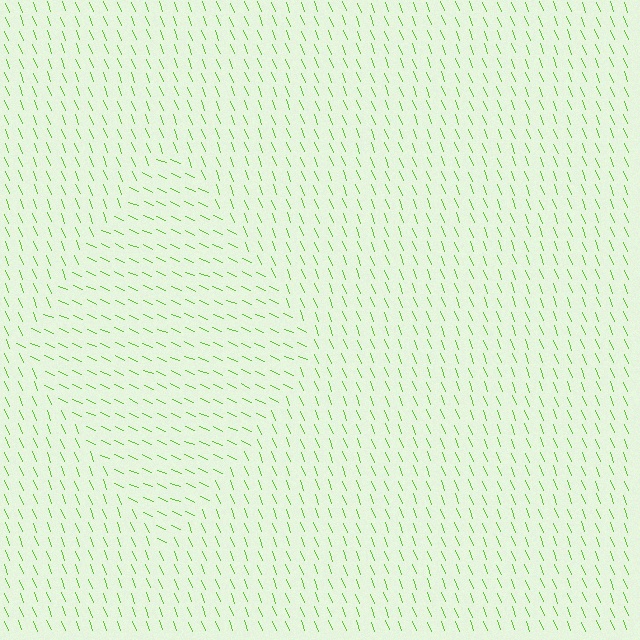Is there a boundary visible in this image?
Yes, there is a texture boundary formed by a change in line orientation.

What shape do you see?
I see a diamond.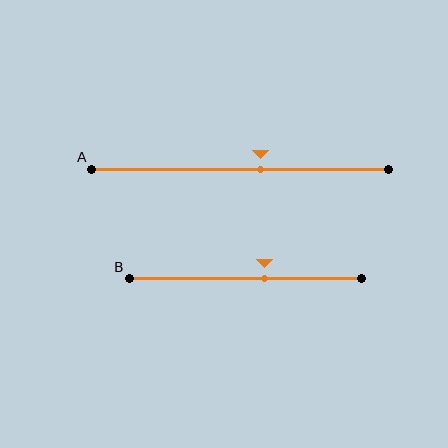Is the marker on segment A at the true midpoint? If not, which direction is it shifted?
No, the marker on segment A is shifted to the right by about 7% of the segment length.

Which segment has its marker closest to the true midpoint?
Segment A has its marker closest to the true midpoint.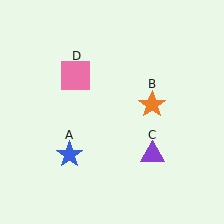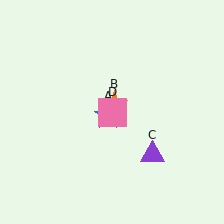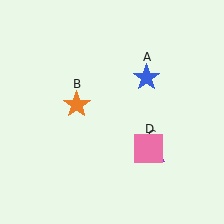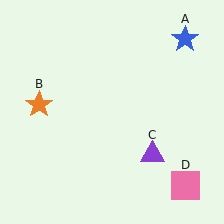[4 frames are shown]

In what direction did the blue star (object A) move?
The blue star (object A) moved up and to the right.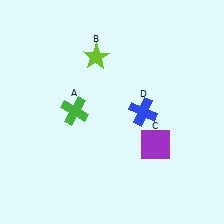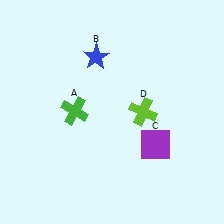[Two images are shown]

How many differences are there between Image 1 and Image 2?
There are 2 differences between the two images.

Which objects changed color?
B changed from lime to blue. D changed from blue to lime.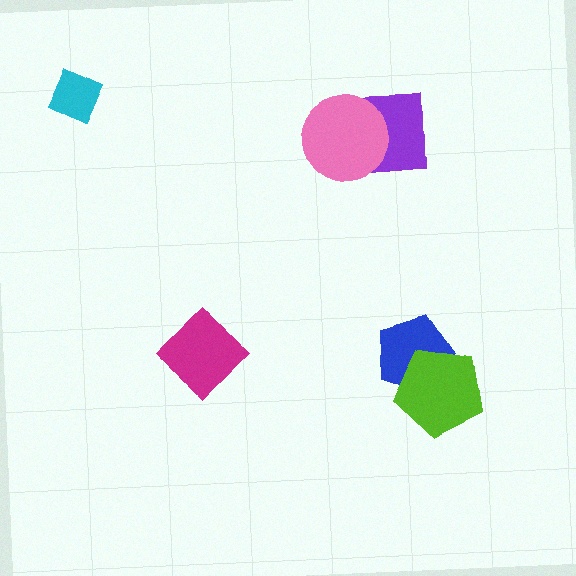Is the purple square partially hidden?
Yes, it is partially covered by another shape.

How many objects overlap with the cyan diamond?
0 objects overlap with the cyan diamond.